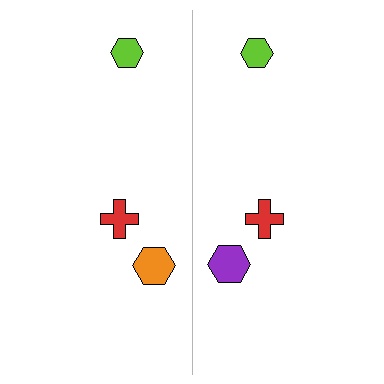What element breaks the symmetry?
The purple hexagon on the right side breaks the symmetry — its mirror counterpart is orange.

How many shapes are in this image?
There are 6 shapes in this image.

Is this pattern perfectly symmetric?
No, the pattern is not perfectly symmetric. The purple hexagon on the right side breaks the symmetry — its mirror counterpart is orange.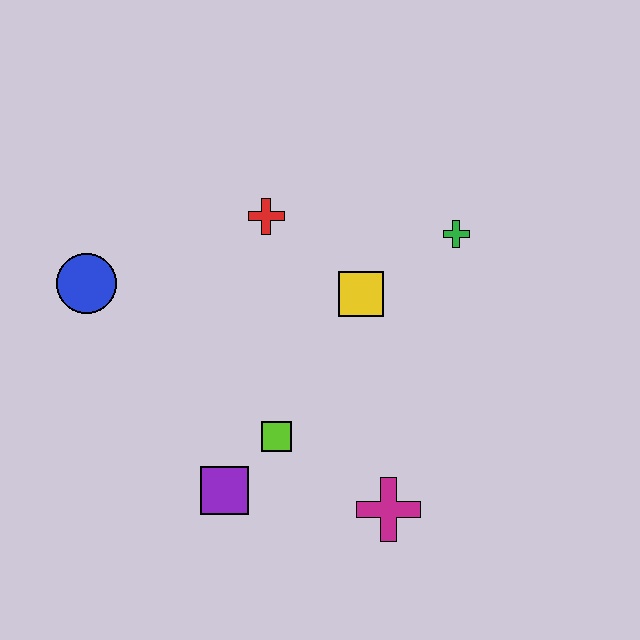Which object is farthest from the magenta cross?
The blue circle is farthest from the magenta cross.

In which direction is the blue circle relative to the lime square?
The blue circle is to the left of the lime square.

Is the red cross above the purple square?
Yes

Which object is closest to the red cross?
The yellow square is closest to the red cross.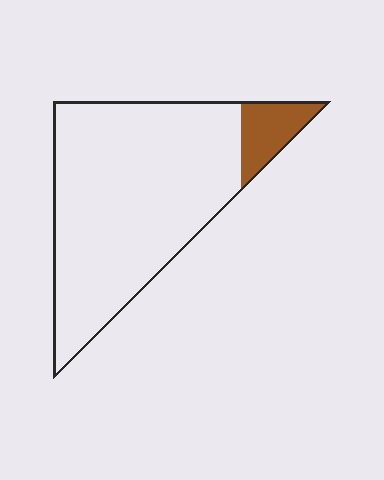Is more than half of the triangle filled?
No.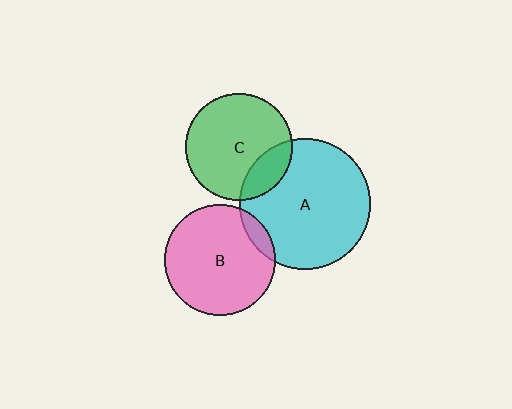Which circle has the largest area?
Circle A (cyan).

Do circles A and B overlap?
Yes.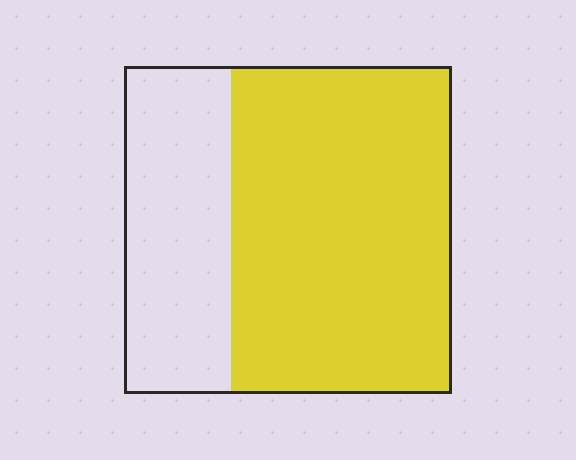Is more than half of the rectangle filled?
Yes.